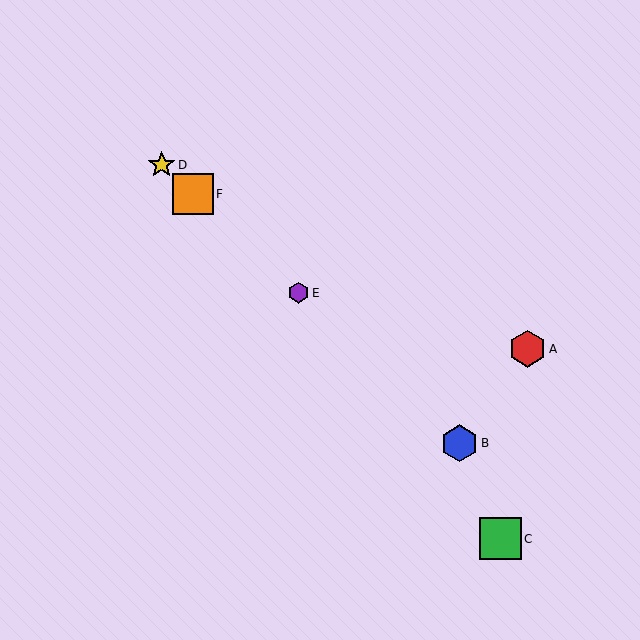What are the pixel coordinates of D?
Object D is at (162, 165).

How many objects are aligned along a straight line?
4 objects (B, D, E, F) are aligned along a straight line.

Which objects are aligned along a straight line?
Objects B, D, E, F are aligned along a straight line.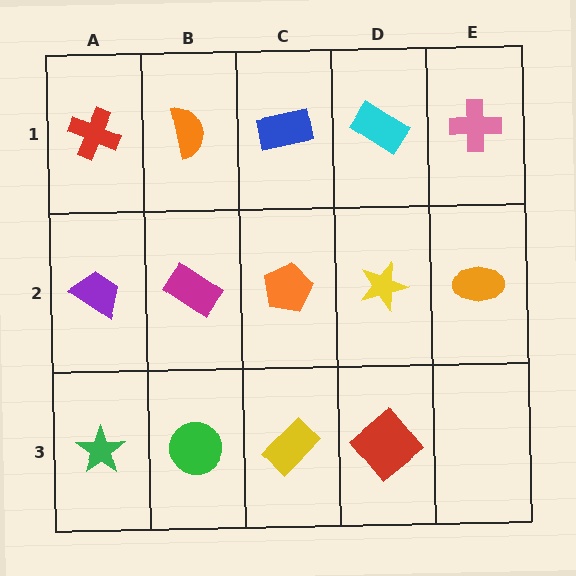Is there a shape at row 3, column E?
No, that cell is empty.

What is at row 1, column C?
A blue rectangle.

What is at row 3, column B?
A green circle.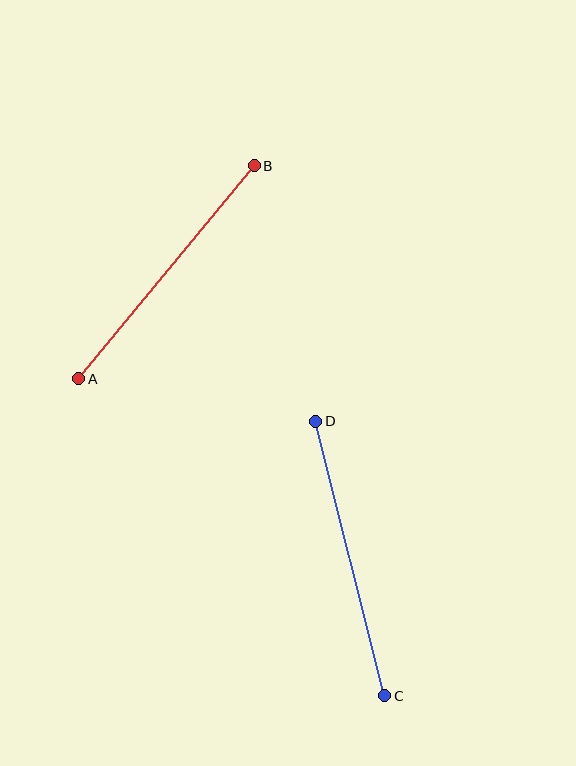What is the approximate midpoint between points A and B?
The midpoint is at approximately (166, 272) pixels.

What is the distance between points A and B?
The distance is approximately 276 pixels.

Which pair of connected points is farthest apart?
Points C and D are farthest apart.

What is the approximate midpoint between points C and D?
The midpoint is at approximately (350, 559) pixels.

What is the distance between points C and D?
The distance is approximately 283 pixels.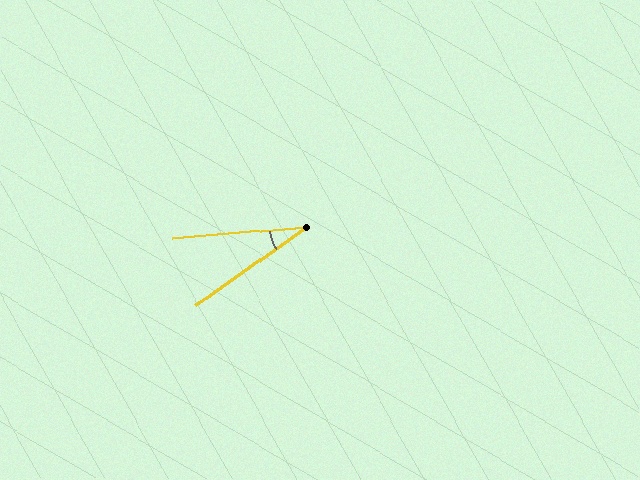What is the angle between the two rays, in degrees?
Approximately 30 degrees.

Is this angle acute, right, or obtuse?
It is acute.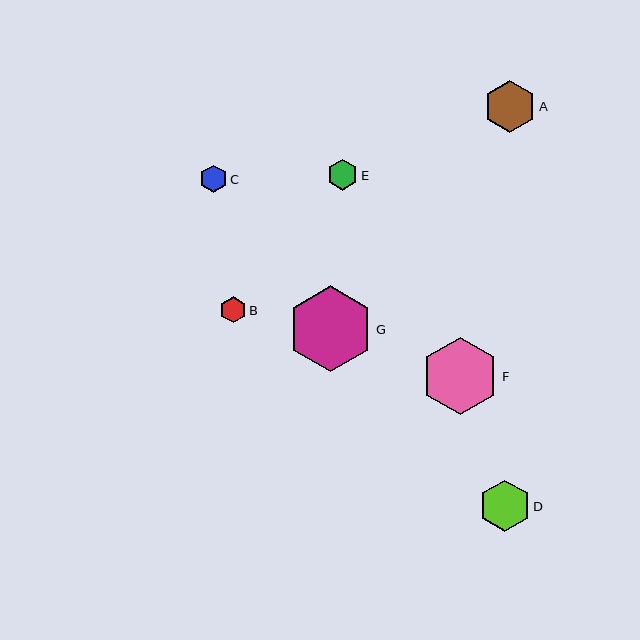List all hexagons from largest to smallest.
From largest to smallest: G, F, A, D, E, C, B.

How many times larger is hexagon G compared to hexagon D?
Hexagon G is approximately 1.7 times the size of hexagon D.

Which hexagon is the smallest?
Hexagon B is the smallest with a size of approximately 26 pixels.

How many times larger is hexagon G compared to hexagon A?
Hexagon G is approximately 1.6 times the size of hexagon A.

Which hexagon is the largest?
Hexagon G is the largest with a size of approximately 86 pixels.